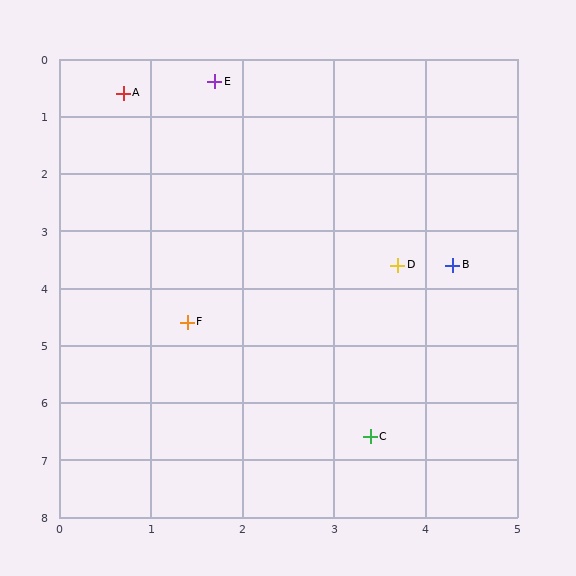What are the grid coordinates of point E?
Point E is at approximately (1.7, 0.4).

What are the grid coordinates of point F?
Point F is at approximately (1.4, 4.6).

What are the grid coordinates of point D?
Point D is at approximately (3.7, 3.6).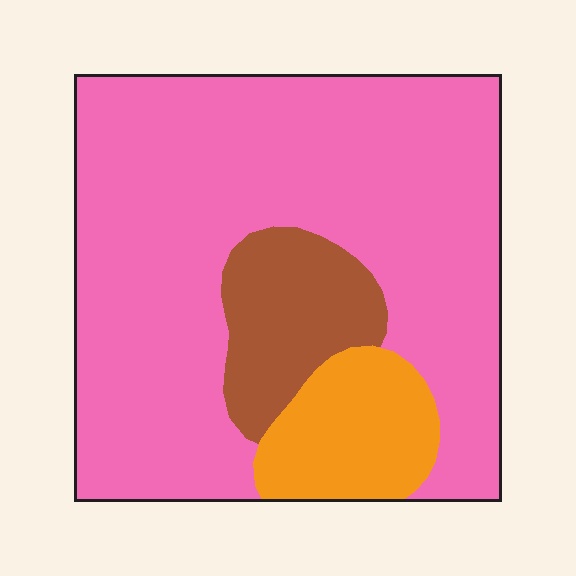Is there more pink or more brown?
Pink.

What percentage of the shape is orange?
Orange covers about 10% of the shape.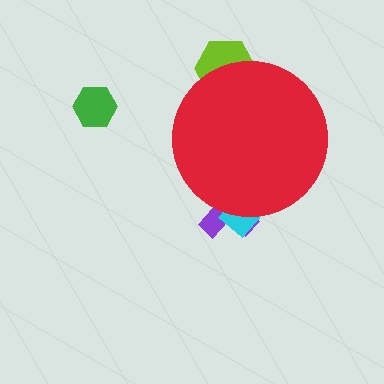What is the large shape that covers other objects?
A red circle.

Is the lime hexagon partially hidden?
Yes, the lime hexagon is partially hidden behind the red circle.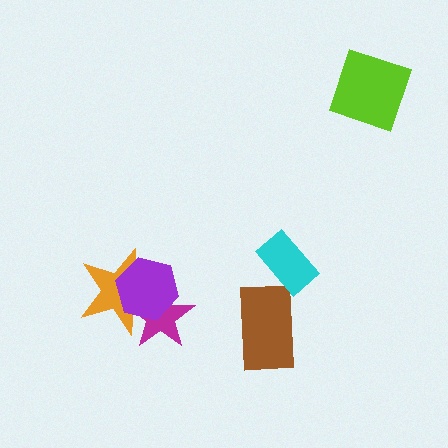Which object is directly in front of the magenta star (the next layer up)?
The orange star is directly in front of the magenta star.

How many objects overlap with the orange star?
2 objects overlap with the orange star.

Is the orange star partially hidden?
Yes, it is partially covered by another shape.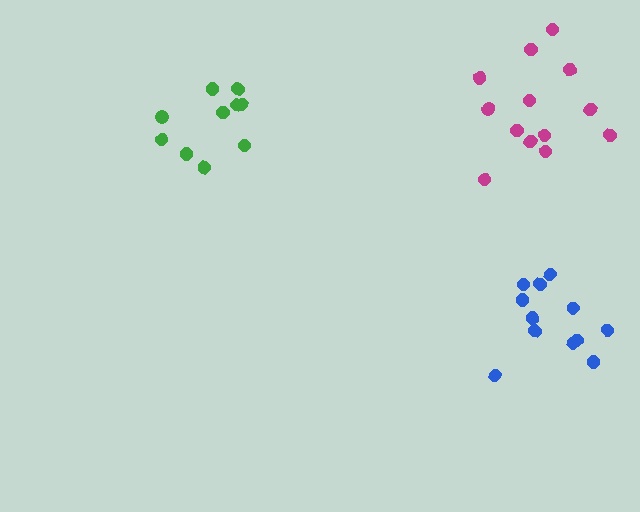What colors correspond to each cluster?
The clusters are colored: green, magenta, blue.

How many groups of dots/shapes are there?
There are 3 groups.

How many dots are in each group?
Group 1: 10 dots, Group 2: 13 dots, Group 3: 12 dots (35 total).